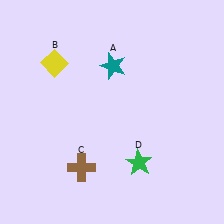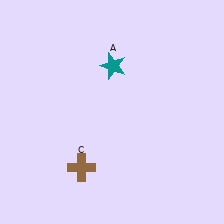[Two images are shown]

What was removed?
The yellow diamond (B), the green star (D) were removed in Image 2.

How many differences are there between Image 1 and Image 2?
There are 2 differences between the two images.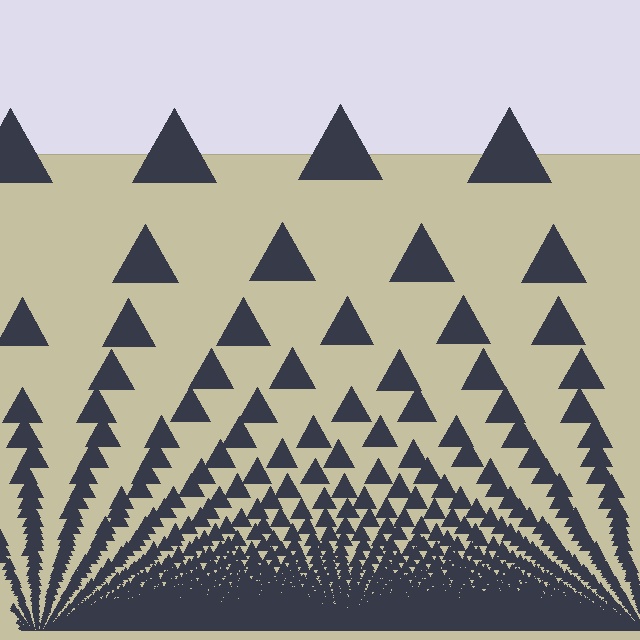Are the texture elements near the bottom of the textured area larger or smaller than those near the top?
Smaller. The gradient is inverted — elements near the bottom are smaller and denser.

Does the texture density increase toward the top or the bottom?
Density increases toward the bottom.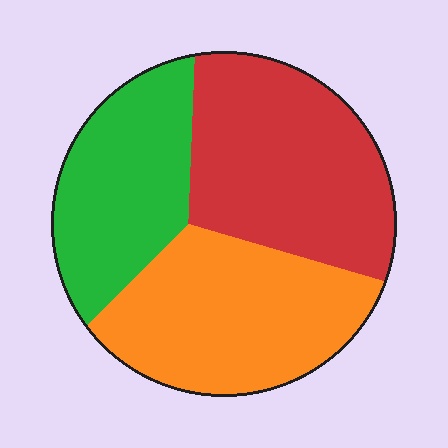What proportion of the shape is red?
Red covers around 35% of the shape.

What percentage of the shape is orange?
Orange takes up between a third and a half of the shape.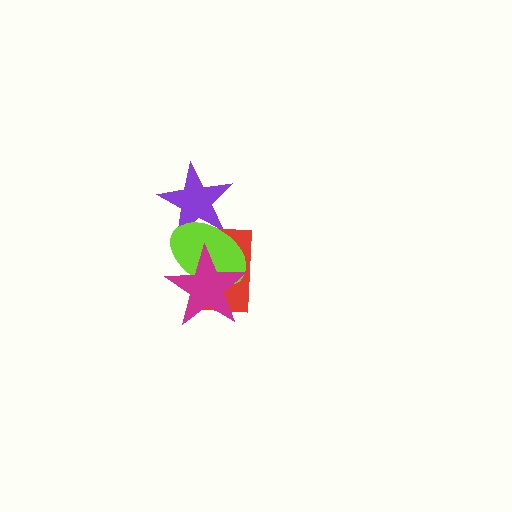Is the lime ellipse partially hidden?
Yes, it is partially covered by another shape.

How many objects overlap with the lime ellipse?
3 objects overlap with the lime ellipse.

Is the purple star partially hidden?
Yes, it is partially covered by another shape.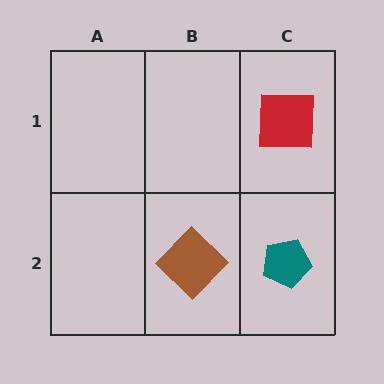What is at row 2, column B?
A brown diamond.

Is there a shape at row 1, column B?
No, that cell is empty.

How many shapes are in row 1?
1 shape.